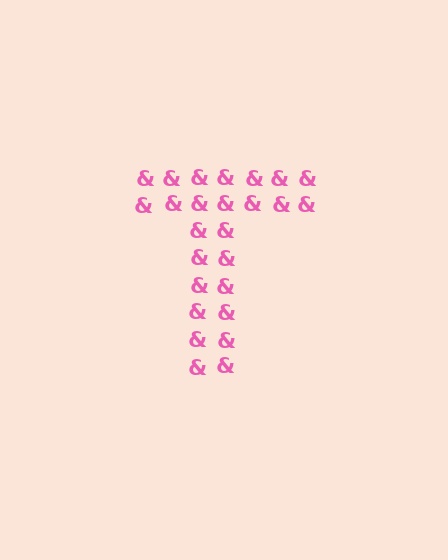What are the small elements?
The small elements are ampersands.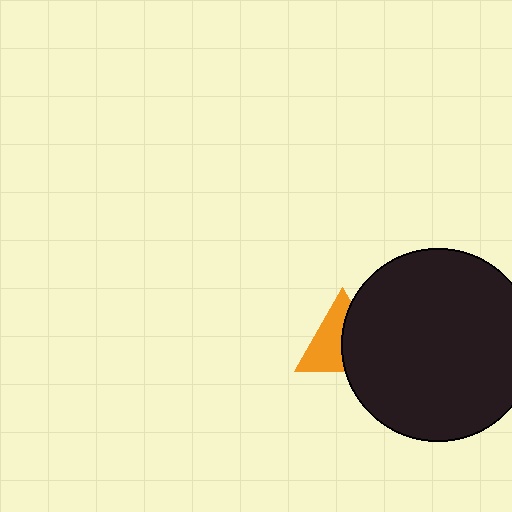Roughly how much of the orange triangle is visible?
About half of it is visible (roughly 53%).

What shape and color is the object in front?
The object in front is a black circle.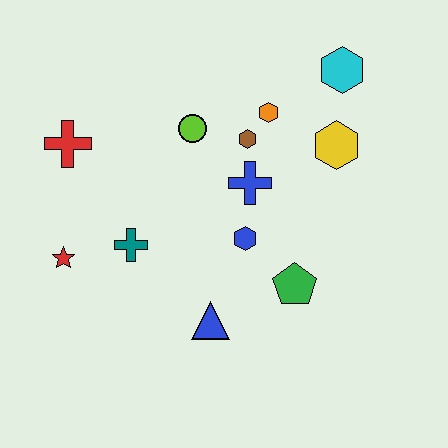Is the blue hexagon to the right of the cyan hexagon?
No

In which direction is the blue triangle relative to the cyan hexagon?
The blue triangle is below the cyan hexagon.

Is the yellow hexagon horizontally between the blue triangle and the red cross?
No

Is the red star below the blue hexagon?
Yes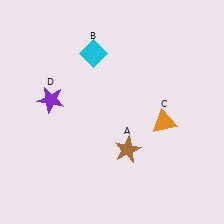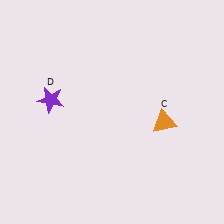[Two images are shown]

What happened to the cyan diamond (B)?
The cyan diamond (B) was removed in Image 2. It was in the top-left area of Image 1.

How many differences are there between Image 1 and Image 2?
There are 2 differences between the two images.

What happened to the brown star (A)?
The brown star (A) was removed in Image 2. It was in the bottom-right area of Image 1.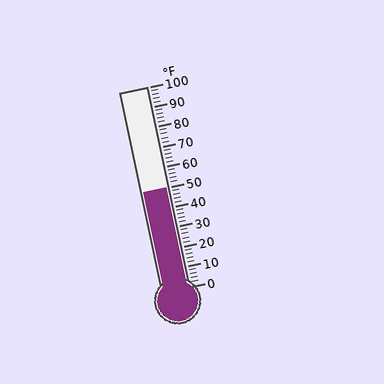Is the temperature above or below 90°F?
The temperature is below 90°F.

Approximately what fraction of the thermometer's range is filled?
The thermometer is filled to approximately 50% of its range.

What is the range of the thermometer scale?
The thermometer scale ranges from 0°F to 100°F.